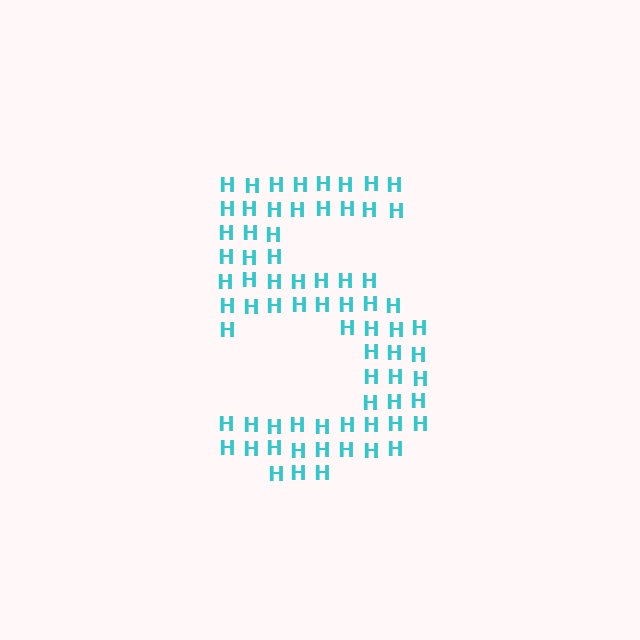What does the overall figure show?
The overall figure shows the digit 5.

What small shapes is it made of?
It is made of small letter H's.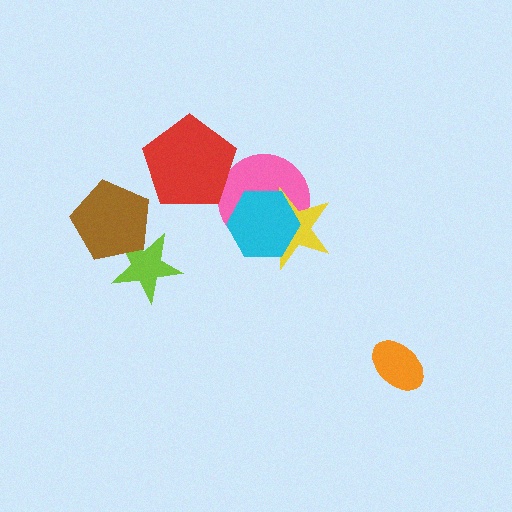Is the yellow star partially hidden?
Yes, it is partially covered by another shape.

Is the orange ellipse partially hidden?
No, no other shape covers it.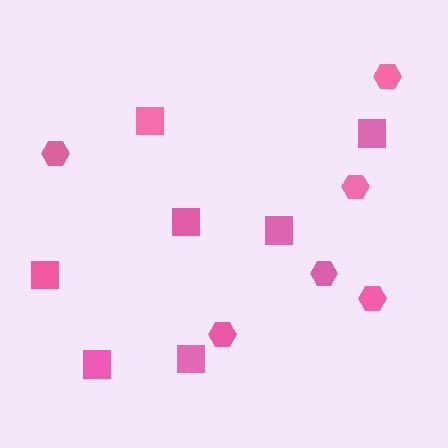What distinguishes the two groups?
There are 2 groups: one group of hexagons (6) and one group of squares (7).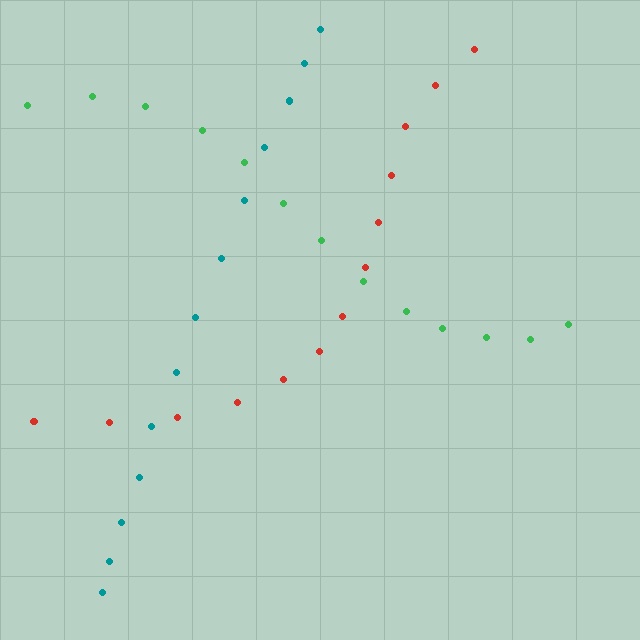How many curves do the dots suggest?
There are 3 distinct paths.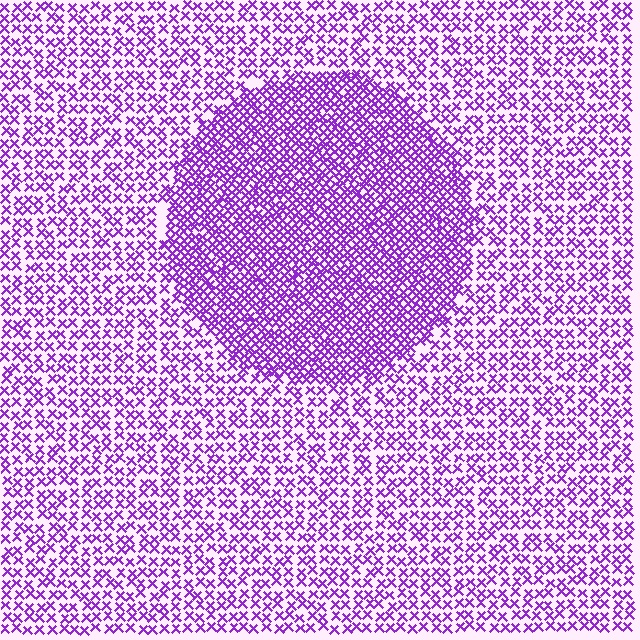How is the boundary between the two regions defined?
The boundary is defined by a change in element density (approximately 2.0x ratio). All elements are the same color, size, and shape.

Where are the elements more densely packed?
The elements are more densely packed inside the circle boundary.